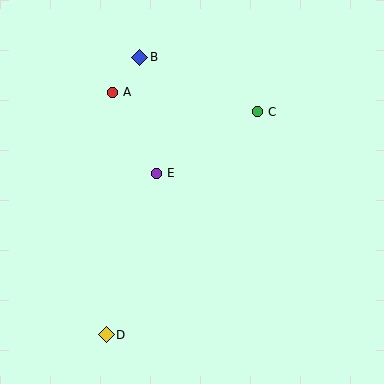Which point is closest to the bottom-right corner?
Point D is closest to the bottom-right corner.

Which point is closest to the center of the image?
Point E at (157, 173) is closest to the center.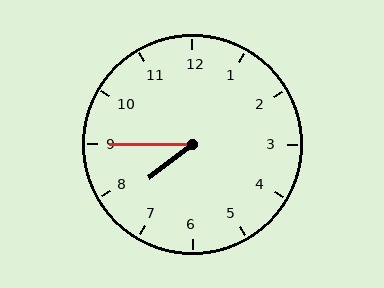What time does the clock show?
7:45.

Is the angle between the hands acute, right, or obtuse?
It is acute.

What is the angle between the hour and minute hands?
Approximately 38 degrees.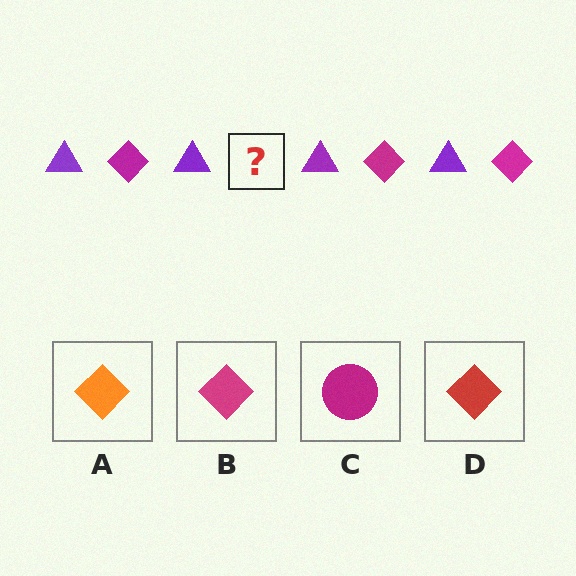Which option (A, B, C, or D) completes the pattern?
B.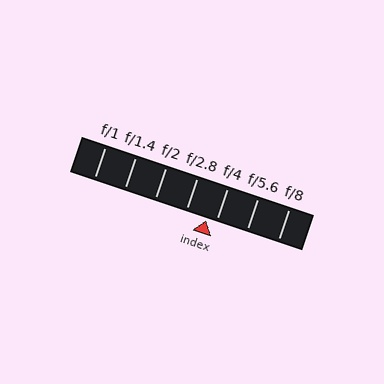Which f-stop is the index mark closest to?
The index mark is closest to f/4.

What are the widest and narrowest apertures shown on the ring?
The widest aperture shown is f/1 and the narrowest is f/8.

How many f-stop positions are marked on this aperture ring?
There are 7 f-stop positions marked.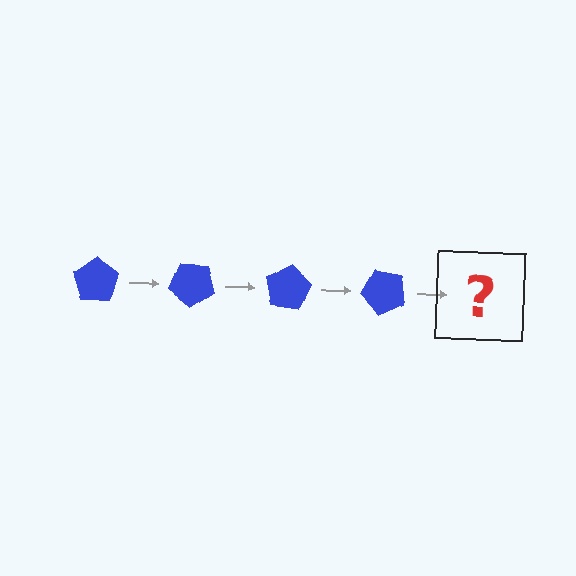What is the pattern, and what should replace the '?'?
The pattern is that the pentagon rotates 40 degrees each step. The '?' should be a blue pentagon rotated 160 degrees.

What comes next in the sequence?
The next element should be a blue pentagon rotated 160 degrees.